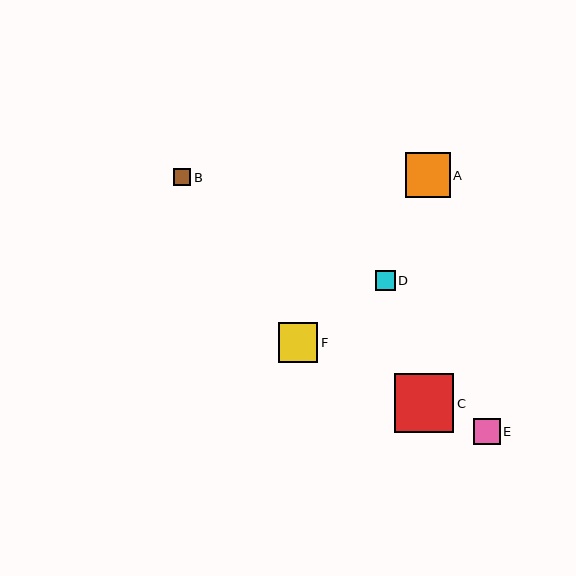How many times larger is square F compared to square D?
Square F is approximately 2.0 times the size of square D.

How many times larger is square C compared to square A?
Square C is approximately 1.3 times the size of square A.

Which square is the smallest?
Square B is the smallest with a size of approximately 17 pixels.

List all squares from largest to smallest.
From largest to smallest: C, A, F, E, D, B.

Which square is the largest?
Square C is the largest with a size of approximately 59 pixels.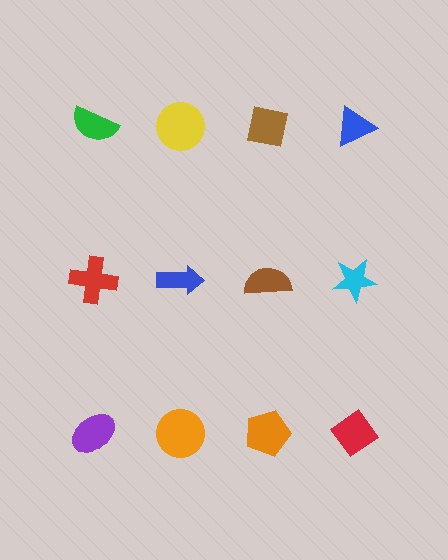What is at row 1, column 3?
A brown square.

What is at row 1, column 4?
A blue triangle.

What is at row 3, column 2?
An orange circle.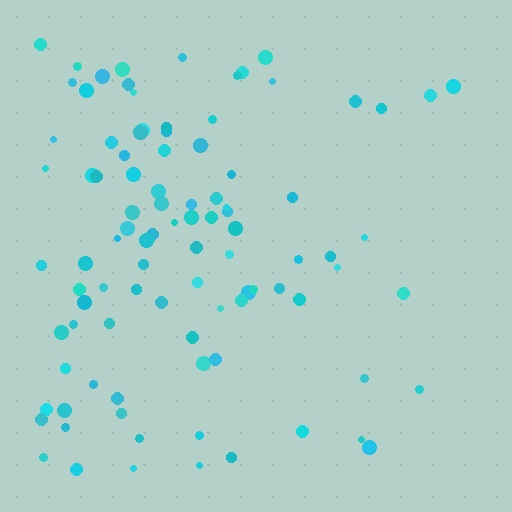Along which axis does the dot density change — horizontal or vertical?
Horizontal.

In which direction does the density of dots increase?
From right to left, with the left side densest.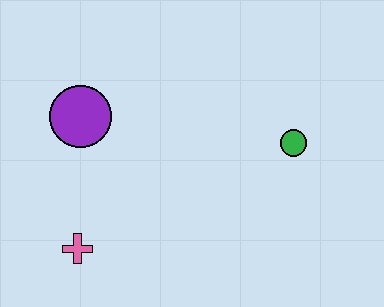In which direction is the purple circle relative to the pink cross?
The purple circle is above the pink cross.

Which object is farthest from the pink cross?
The green circle is farthest from the pink cross.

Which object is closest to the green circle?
The purple circle is closest to the green circle.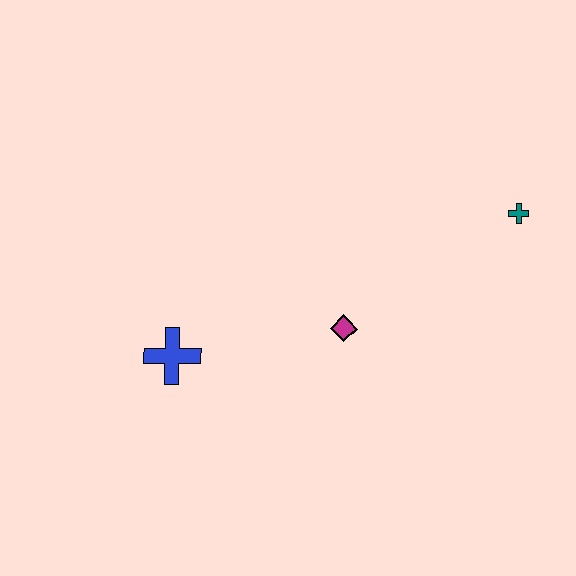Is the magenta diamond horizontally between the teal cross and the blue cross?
Yes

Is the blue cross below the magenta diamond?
Yes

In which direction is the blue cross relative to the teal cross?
The blue cross is to the left of the teal cross.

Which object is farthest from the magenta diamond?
The teal cross is farthest from the magenta diamond.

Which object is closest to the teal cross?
The magenta diamond is closest to the teal cross.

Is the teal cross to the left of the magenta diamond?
No